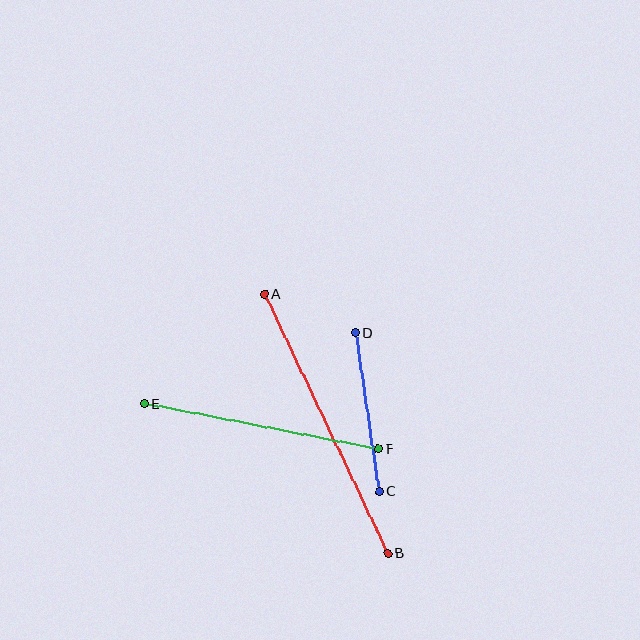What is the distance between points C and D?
The distance is approximately 161 pixels.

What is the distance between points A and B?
The distance is approximately 287 pixels.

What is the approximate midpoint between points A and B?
The midpoint is at approximately (326, 424) pixels.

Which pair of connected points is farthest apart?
Points A and B are farthest apart.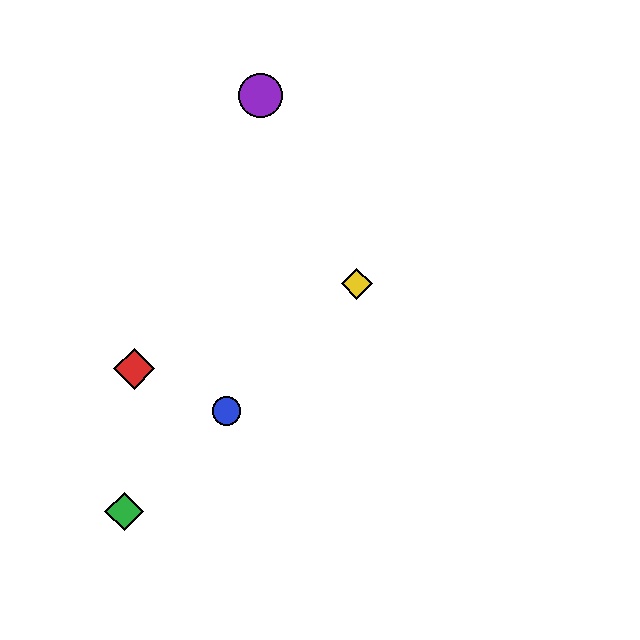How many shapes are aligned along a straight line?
3 shapes (the blue circle, the green diamond, the yellow diamond) are aligned along a straight line.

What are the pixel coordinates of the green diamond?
The green diamond is at (124, 512).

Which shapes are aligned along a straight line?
The blue circle, the green diamond, the yellow diamond are aligned along a straight line.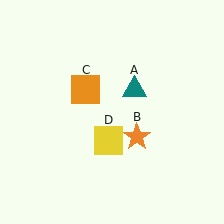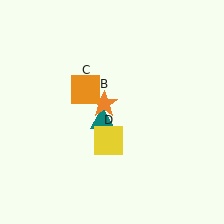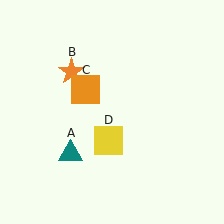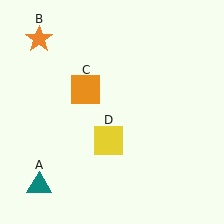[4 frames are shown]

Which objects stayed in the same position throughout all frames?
Orange square (object C) and yellow square (object D) remained stationary.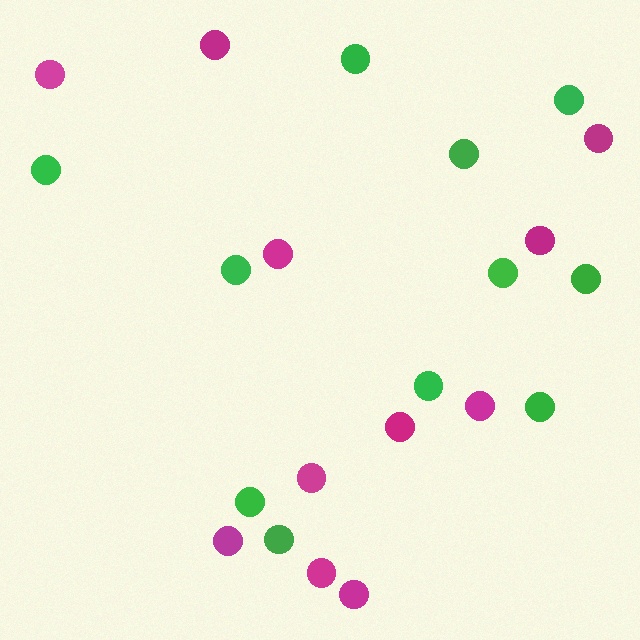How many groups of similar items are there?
There are 2 groups: one group of green circles (11) and one group of magenta circles (11).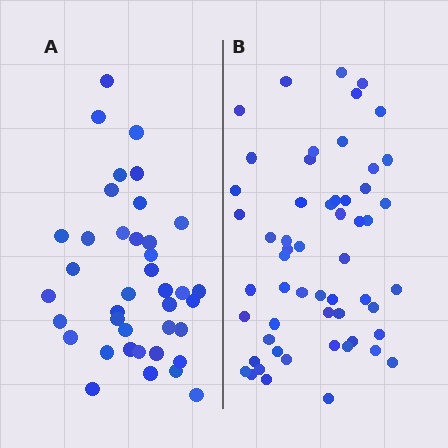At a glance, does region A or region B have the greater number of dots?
Region B (the right region) has more dots.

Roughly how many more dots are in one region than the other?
Region B has approximately 15 more dots than region A.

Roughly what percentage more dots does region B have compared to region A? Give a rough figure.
About 45% more.